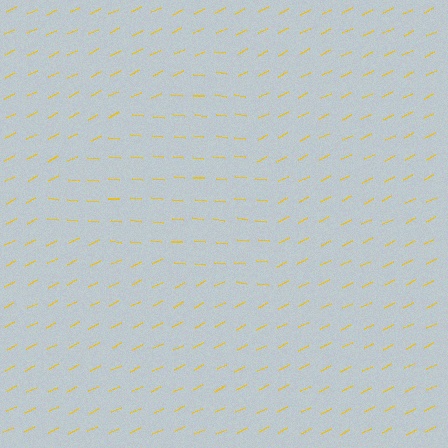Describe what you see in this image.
The image is filled with small yellow line segments. A triangle region in the image has lines oriented differently from the surrounding lines, creating a visible texture boundary.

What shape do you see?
I see a triangle.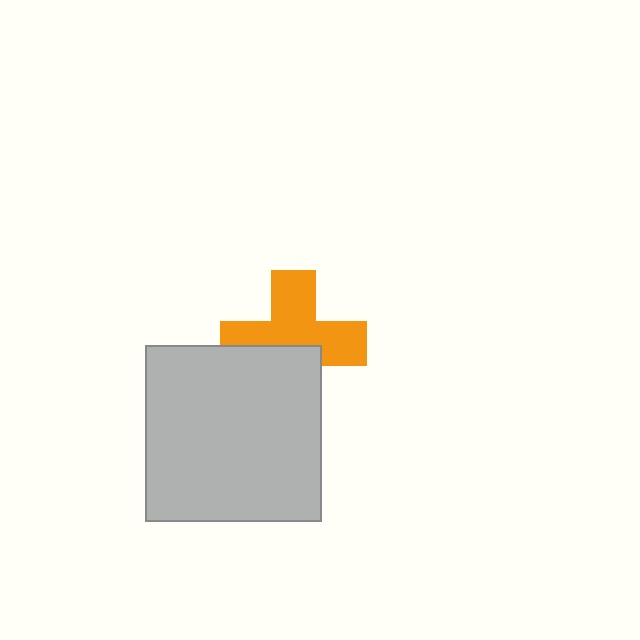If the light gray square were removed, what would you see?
You would see the complete orange cross.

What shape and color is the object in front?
The object in front is a light gray square.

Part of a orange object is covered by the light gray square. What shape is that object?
It is a cross.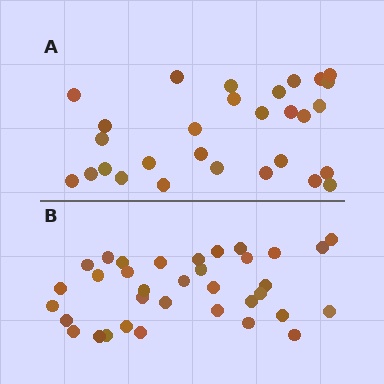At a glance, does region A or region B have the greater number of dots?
Region B (the bottom region) has more dots.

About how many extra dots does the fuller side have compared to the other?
Region B has about 6 more dots than region A.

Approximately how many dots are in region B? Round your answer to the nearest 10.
About 40 dots. (The exact count is 35, which rounds to 40.)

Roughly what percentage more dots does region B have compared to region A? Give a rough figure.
About 20% more.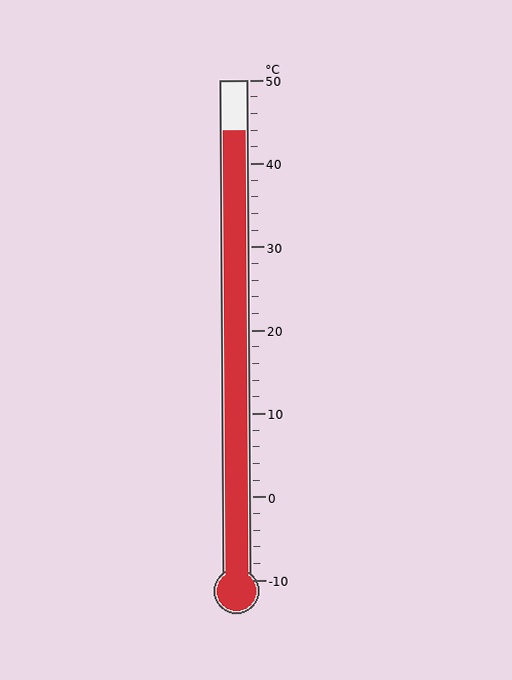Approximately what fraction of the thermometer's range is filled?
The thermometer is filled to approximately 90% of its range.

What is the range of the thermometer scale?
The thermometer scale ranges from -10°C to 50°C.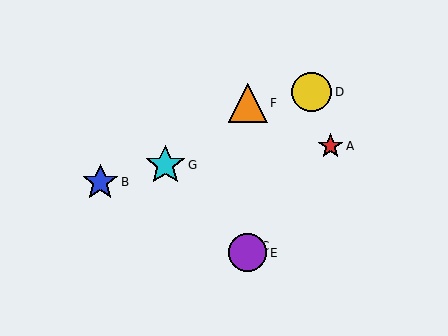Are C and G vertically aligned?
No, C is at x≈248 and G is at x≈165.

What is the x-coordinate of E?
Object E is at x≈248.